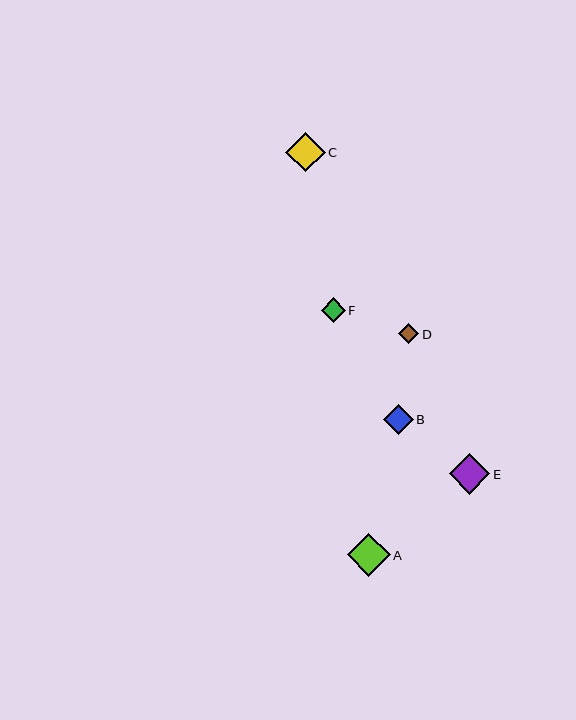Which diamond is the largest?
Diamond A is the largest with a size of approximately 43 pixels.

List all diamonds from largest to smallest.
From largest to smallest: A, E, C, B, F, D.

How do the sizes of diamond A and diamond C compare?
Diamond A and diamond C are approximately the same size.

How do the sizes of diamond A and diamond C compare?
Diamond A and diamond C are approximately the same size.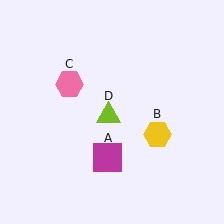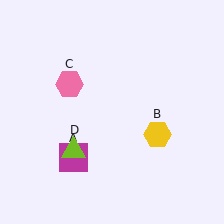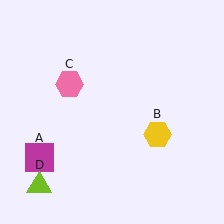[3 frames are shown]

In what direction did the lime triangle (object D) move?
The lime triangle (object D) moved down and to the left.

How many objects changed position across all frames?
2 objects changed position: magenta square (object A), lime triangle (object D).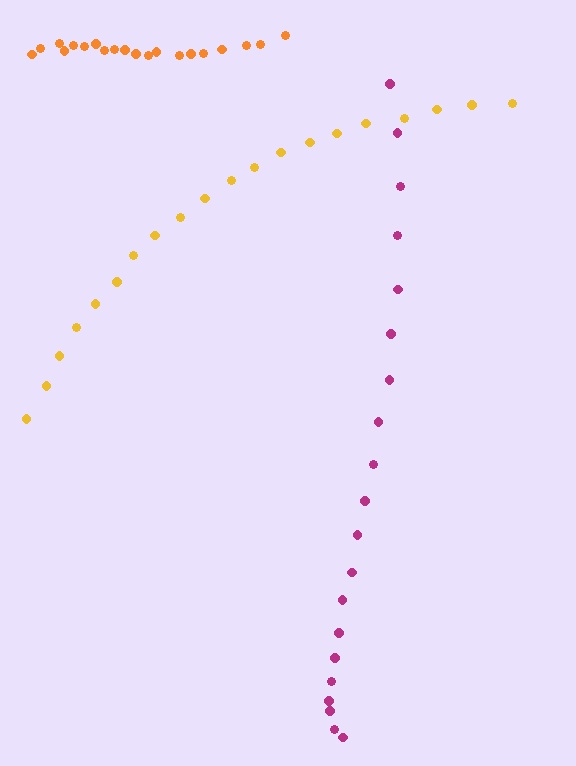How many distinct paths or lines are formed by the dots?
There are 3 distinct paths.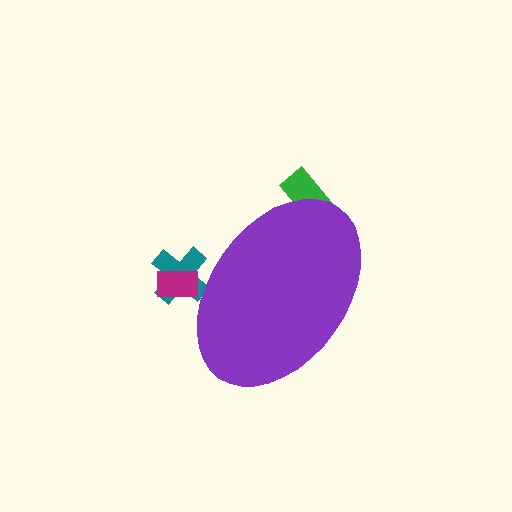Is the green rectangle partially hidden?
Yes, the green rectangle is partially hidden behind the purple ellipse.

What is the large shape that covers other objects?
A purple ellipse.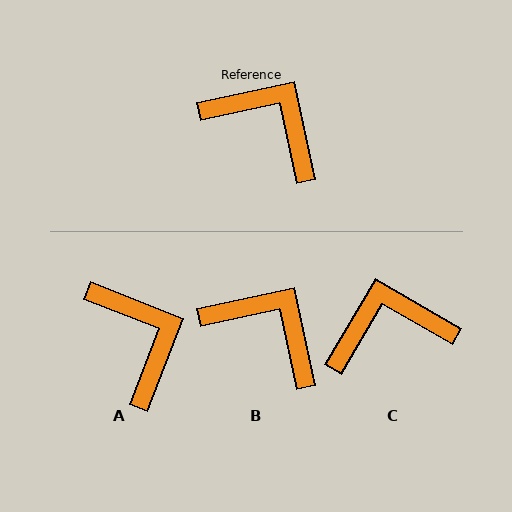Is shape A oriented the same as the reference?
No, it is off by about 33 degrees.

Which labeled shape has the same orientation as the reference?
B.